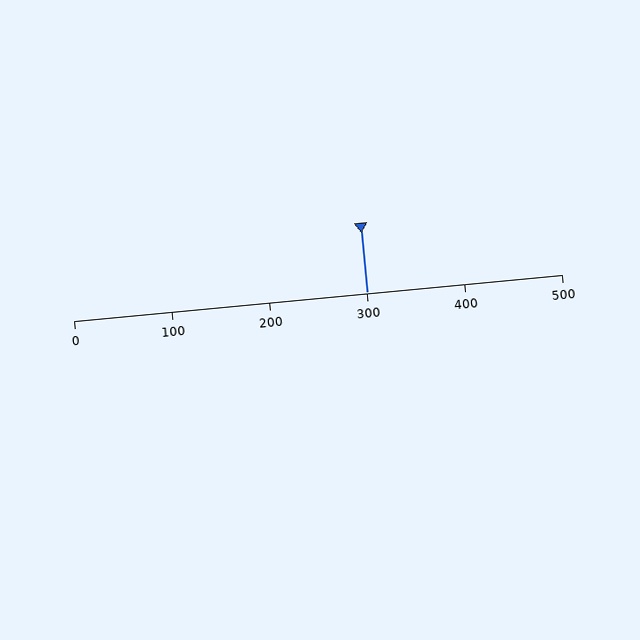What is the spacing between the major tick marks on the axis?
The major ticks are spaced 100 apart.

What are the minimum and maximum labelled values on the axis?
The axis runs from 0 to 500.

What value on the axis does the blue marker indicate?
The marker indicates approximately 300.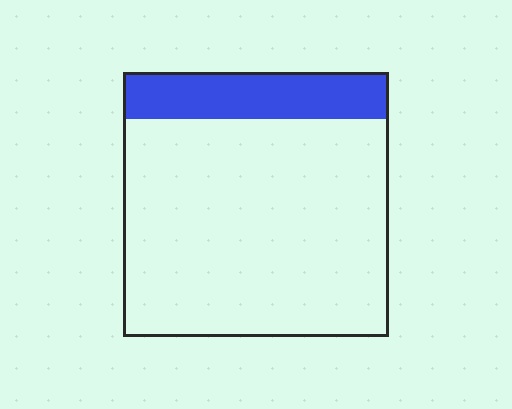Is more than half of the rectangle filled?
No.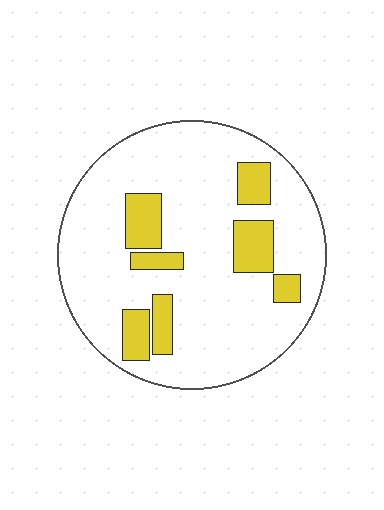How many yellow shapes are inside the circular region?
7.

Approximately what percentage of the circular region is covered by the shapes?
Approximately 20%.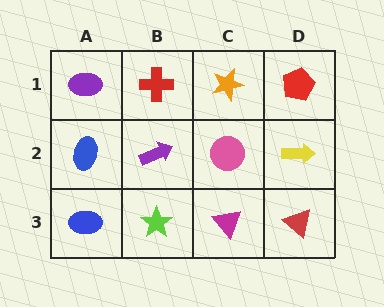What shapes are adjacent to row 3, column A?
A blue ellipse (row 2, column A), a lime star (row 3, column B).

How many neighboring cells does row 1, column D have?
2.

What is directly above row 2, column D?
A red pentagon.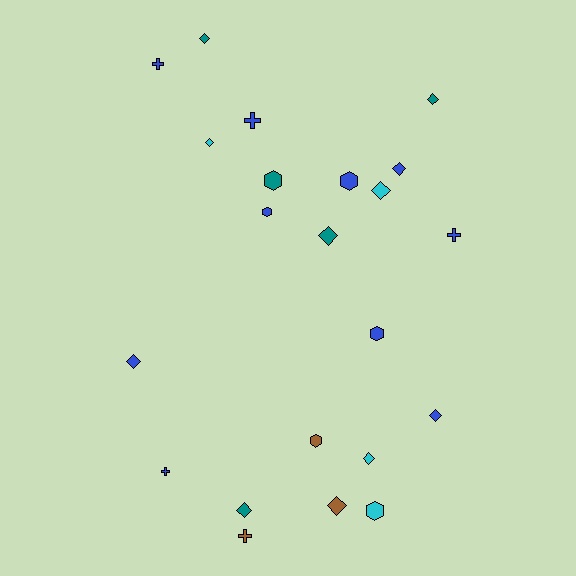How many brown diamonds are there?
There is 1 brown diamond.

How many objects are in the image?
There are 22 objects.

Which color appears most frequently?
Blue, with 10 objects.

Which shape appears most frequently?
Diamond, with 11 objects.